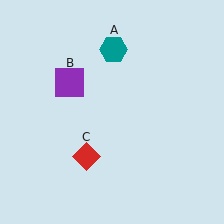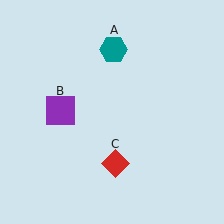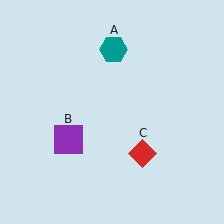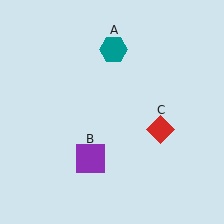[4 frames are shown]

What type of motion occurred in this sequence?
The purple square (object B), red diamond (object C) rotated counterclockwise around the center of the scene.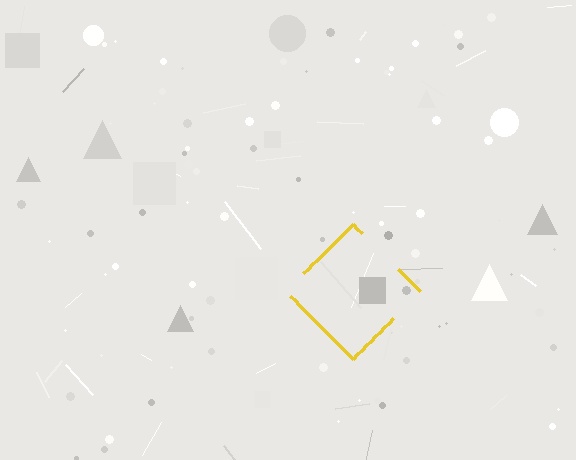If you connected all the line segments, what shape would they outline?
They would outline a diamond.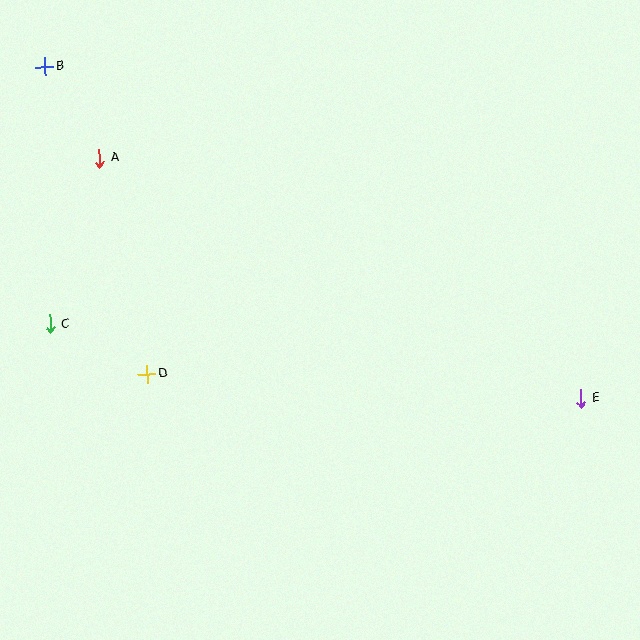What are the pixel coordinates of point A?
Point A is at (100, 158).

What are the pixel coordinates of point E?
Point E is at (581, 398).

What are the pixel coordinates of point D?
Point D is at (147, 374).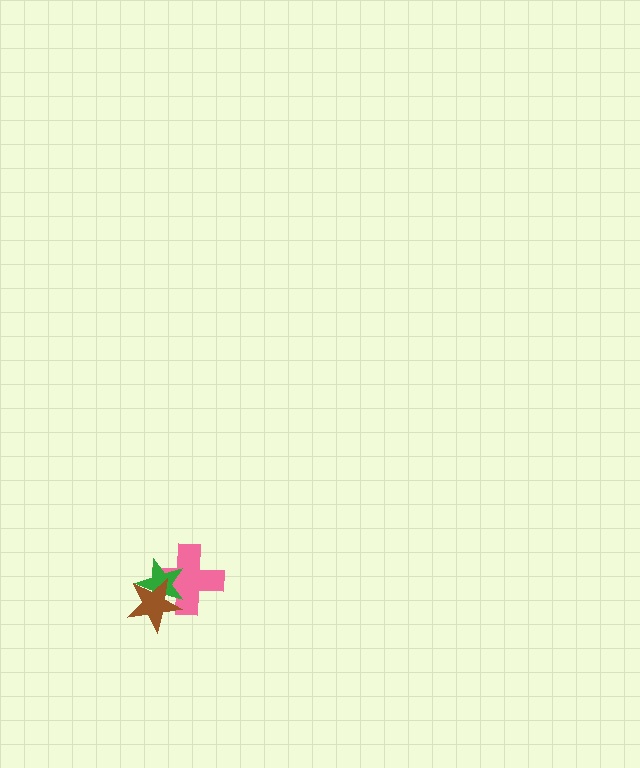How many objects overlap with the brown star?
2 objects overlap with the brown star.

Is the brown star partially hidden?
No, no other shape covers it.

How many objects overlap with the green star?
2 objects overlap with the green star.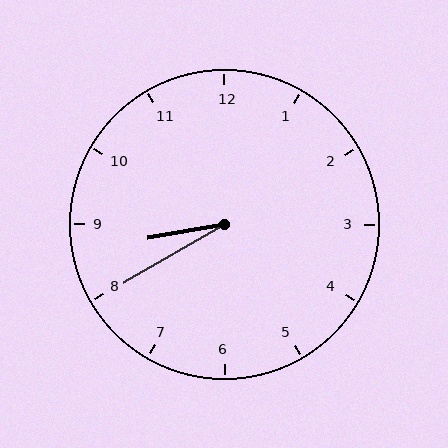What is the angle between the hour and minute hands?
Approximately 20 degrees.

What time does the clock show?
8:40.